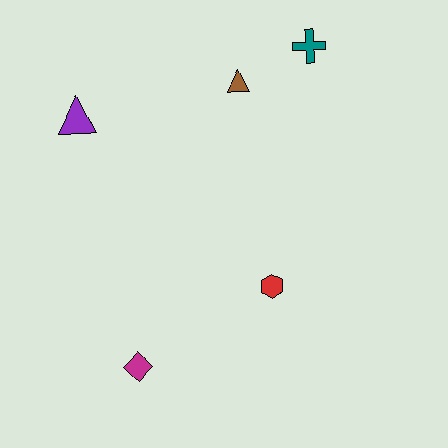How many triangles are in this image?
There are 2 triangles.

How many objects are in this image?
There are 5 objects.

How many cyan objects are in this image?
There are no cyan objects.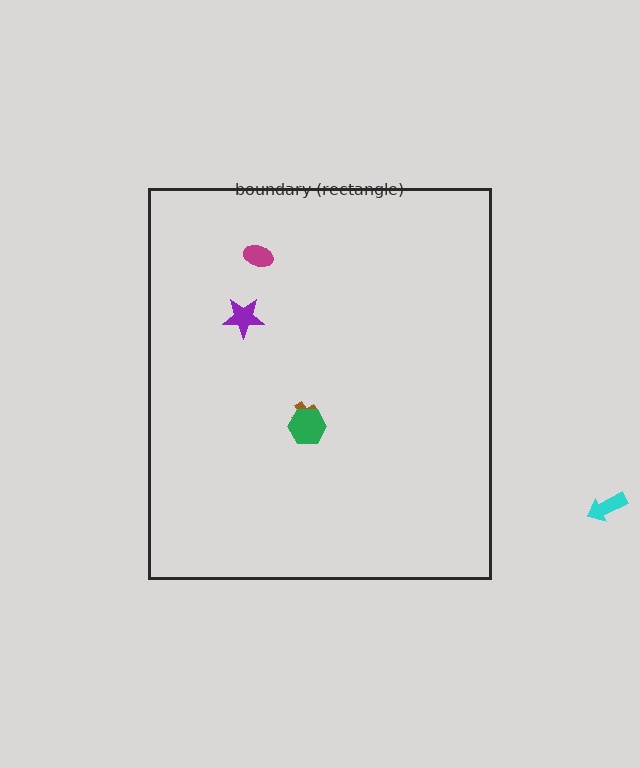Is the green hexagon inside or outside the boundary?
Inside.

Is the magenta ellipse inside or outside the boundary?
Inside.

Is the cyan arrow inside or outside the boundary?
Outside.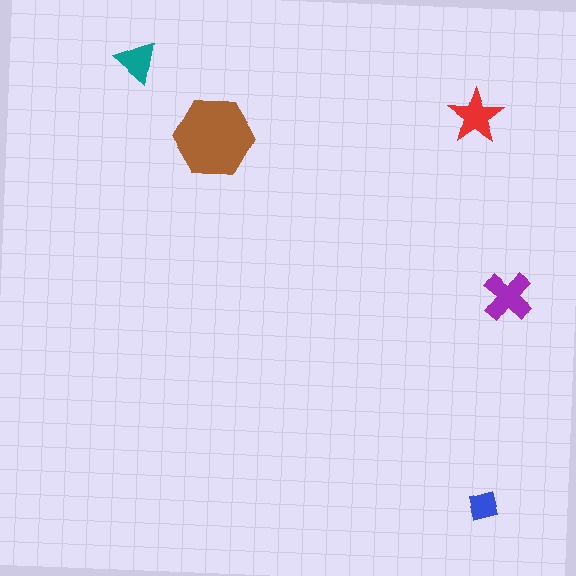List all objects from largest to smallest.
The brown hexagon, the purple cross, the red star, the teal triangle, the blue square.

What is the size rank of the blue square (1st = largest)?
5th.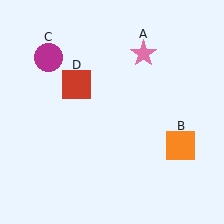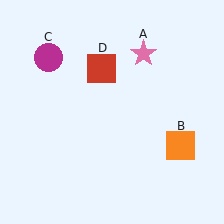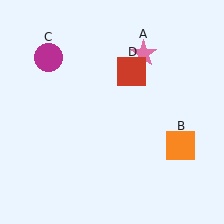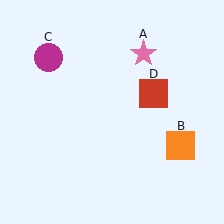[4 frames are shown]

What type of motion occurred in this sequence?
The red square (object D) rotated clockwise around the center of the scene.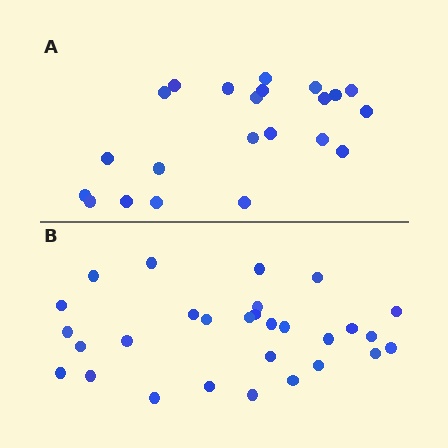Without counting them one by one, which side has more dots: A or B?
Region B (the bottom region) has more dots.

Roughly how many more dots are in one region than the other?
Region B has roughly 8 or so more dots than region A.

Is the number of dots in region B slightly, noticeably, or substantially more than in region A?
Region B has noticeably more, but not dramatically so. The ratio is roughly 1.3 to 1.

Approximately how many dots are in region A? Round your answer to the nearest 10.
About 20 dots. (The exact count is 22, which rounds to 20.)